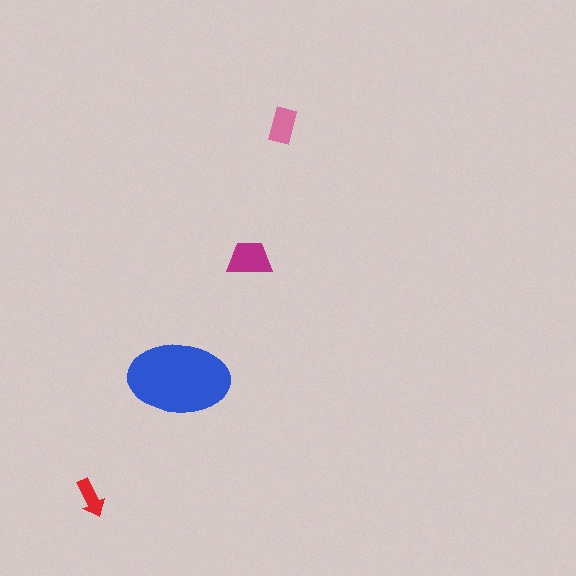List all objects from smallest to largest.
The red arrow, the pink rectangle, the magenta trapezoid, the blue ellipse.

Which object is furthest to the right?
The pink rectangle is rightmost.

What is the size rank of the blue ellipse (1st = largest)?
1st.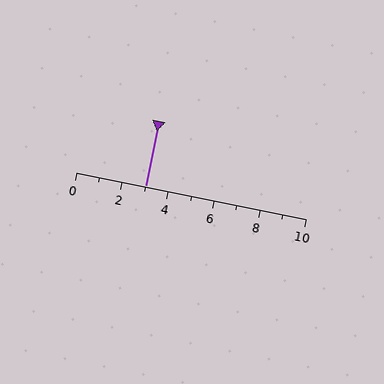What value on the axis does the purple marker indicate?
The marker indicates approximately 3.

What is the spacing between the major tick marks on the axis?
The major ticks are spaced 2 apart.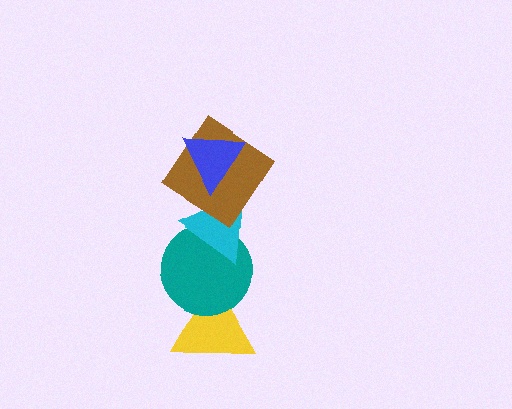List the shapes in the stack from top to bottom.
From top to bottom: the blue triangle, the brown diamond, the cyan triangle, the teal circle, the yellow triangle.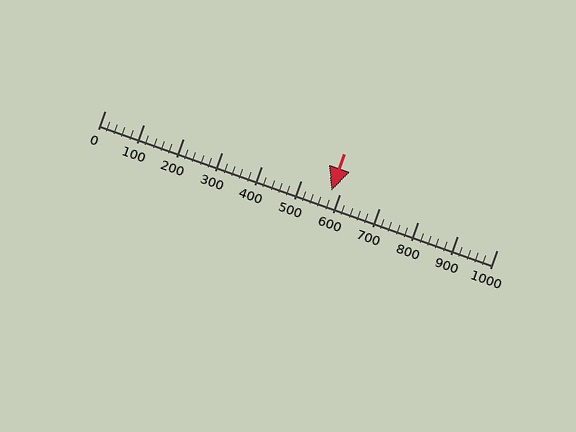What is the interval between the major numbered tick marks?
The major tick marks are spaced 100 units apart.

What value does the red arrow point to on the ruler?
The red arrow points to approximately 578.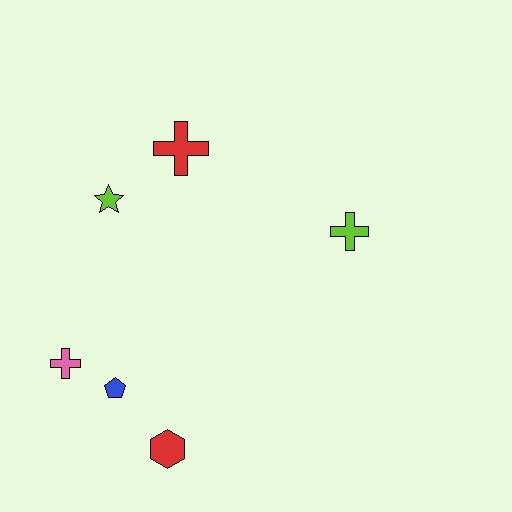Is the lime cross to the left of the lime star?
No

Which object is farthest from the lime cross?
The pink cross is farthest from the lime cross.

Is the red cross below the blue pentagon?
No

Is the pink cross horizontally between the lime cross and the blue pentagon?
No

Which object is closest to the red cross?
The lime star is closest to the red cross.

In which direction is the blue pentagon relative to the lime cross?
The blue pentagon is to the left of the lime cross.